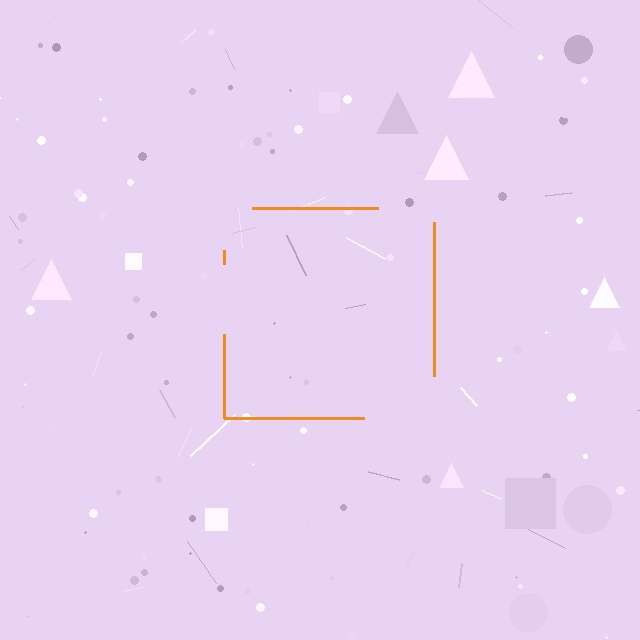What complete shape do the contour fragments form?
The contour fragments form a square.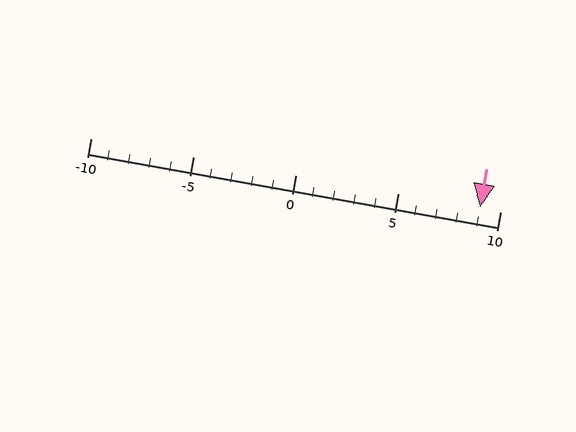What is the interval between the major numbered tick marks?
The major tick marks are spaced 5 units apart.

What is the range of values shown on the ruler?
The ruler shows values from -10 to 10.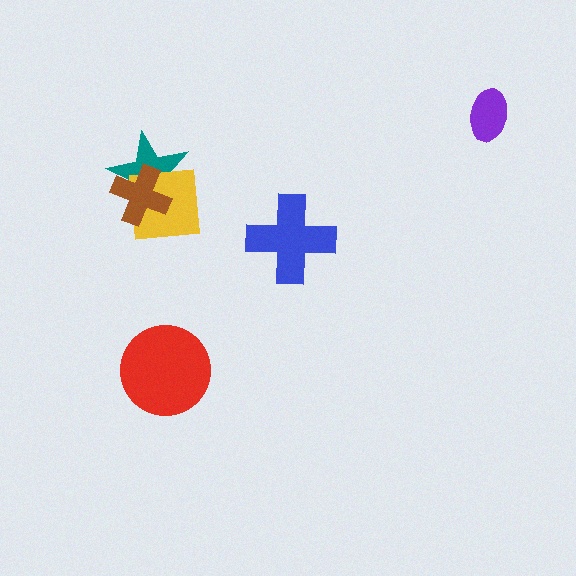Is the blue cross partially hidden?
No, no other shape covers it.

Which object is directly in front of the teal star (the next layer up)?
The yellow square is directly in front of the teal star.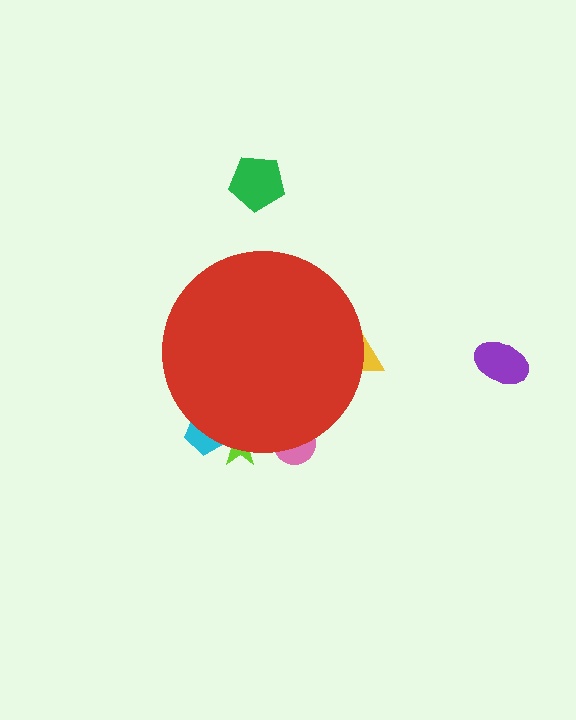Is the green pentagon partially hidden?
No, the green pentagon is fully visible.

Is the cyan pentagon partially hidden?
Yes, the cyan pentagon is partially hidden behind the red circle.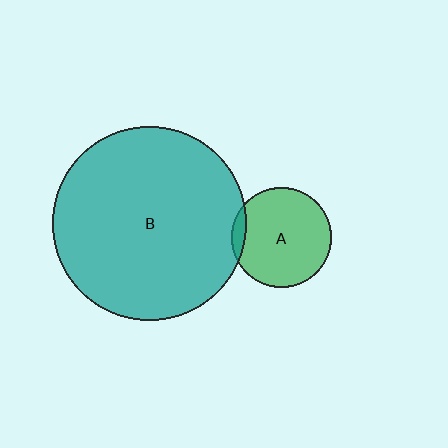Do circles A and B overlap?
Yes.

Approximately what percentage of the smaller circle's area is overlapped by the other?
Approximately 5%.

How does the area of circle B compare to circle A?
Approximately 3.7 times.